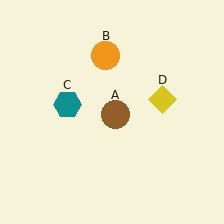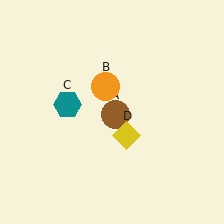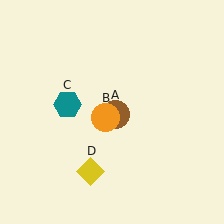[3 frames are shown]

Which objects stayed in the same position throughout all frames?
Brown circle (object A) and teal hexagon (object C) remained stationary.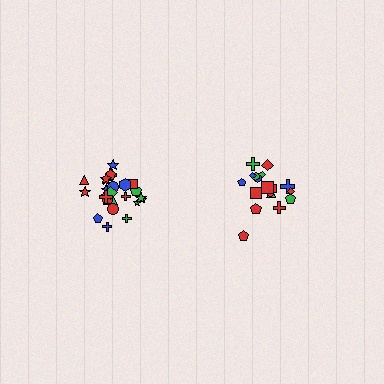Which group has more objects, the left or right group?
The left group.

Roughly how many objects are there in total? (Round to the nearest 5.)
Roughly 45 objects in total.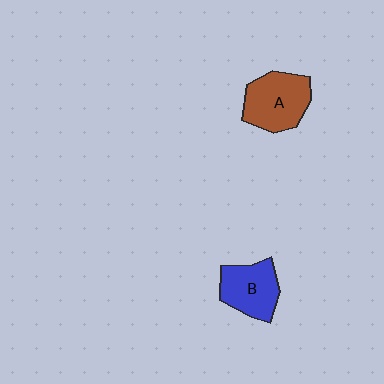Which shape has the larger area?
Shape A (brown).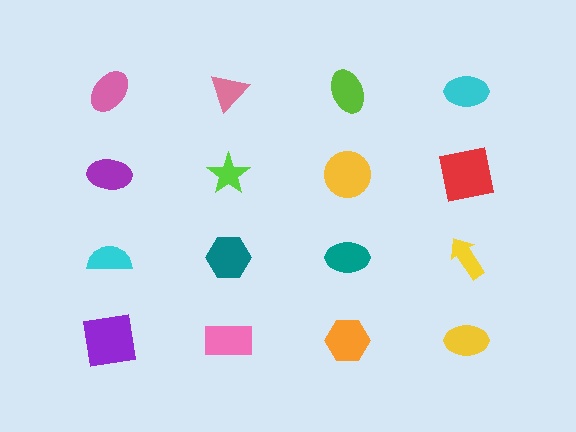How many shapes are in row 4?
4 shapes.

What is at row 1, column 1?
A pink ellipse.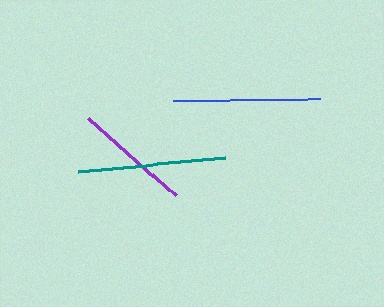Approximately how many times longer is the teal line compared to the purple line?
The teal line is approximately 1.3 times the length of the purple line.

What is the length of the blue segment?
The blue segment is approximately 147 pixels long.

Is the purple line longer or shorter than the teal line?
The teal line is longer than the purple line.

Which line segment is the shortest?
The purple line is the shortest at approximately 117 pixels.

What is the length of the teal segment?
The teal segment is approximately 147 pixels long.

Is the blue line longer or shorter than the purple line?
The blue line is longer than the purple line.